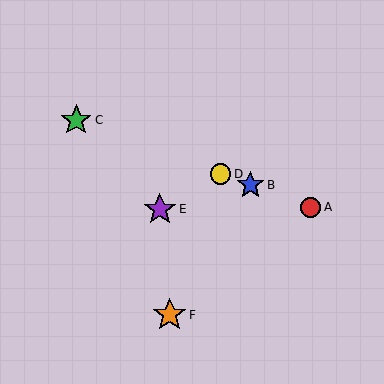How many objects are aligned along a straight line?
4 objects (A, B, C, D) are aligned along a straight line.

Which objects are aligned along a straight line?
Objects A, B, C, D are aligned along a straight line.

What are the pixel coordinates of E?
Object E is at (160, 209).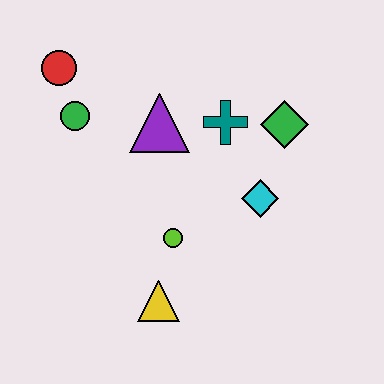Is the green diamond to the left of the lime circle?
No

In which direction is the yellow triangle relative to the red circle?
The yellow triangle is below the red circle.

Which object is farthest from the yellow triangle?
The red circle is farthest from the yellow triangle.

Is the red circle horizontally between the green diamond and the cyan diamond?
No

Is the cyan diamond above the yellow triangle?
Yes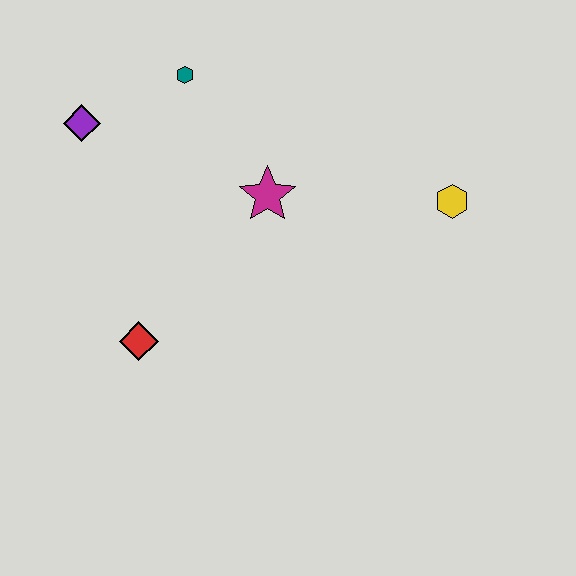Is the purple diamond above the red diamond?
Yes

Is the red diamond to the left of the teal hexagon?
Yes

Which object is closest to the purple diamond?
The teal hexagon is closest to the purple diamond.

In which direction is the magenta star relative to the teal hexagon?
The magenta star is below the teal hexagon.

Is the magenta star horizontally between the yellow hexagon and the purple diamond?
Yes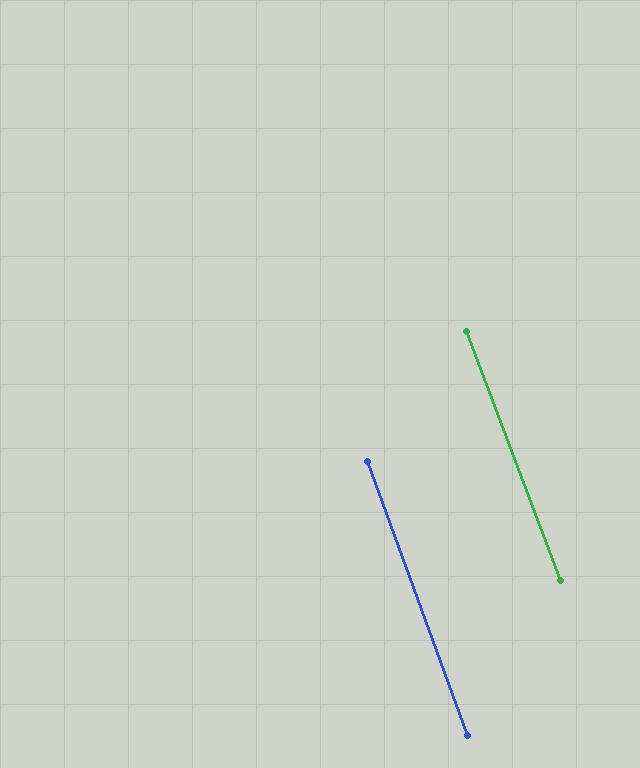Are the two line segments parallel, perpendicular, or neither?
Parallel — their directions differ by only 0.8°.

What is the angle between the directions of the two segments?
Approximately 1 degree.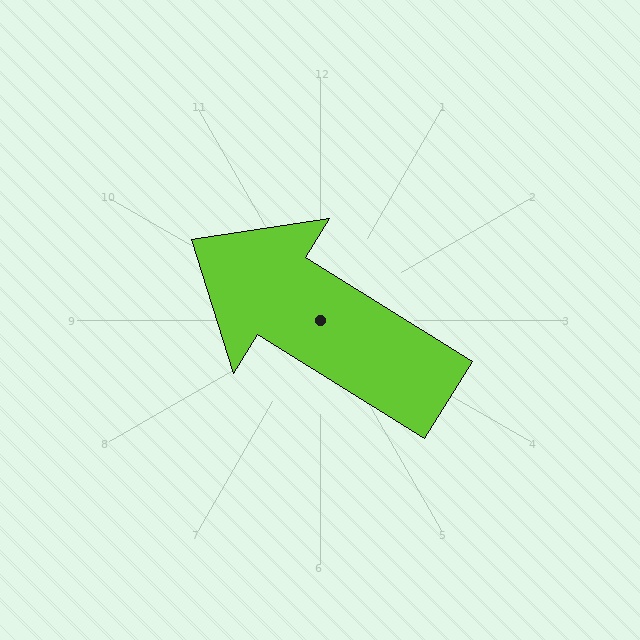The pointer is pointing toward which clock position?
Roughly 10 o'clock.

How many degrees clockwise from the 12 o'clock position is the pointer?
Approximately 302 degrees.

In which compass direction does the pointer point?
Northwest.